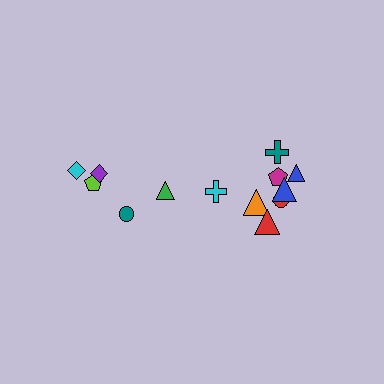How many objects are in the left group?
There are 5 objects.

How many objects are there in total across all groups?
There are 13 objects.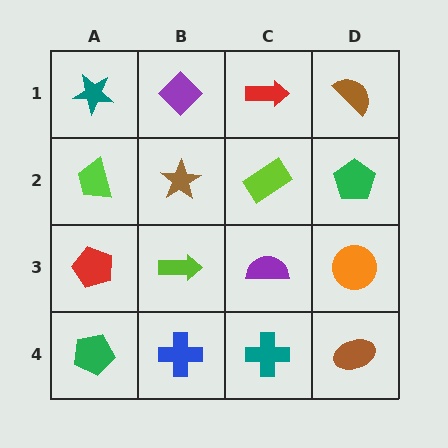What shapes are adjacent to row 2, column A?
A teal star (row 1, column A), a red pentagon (row 3, column A), a brown star (row 2, column B).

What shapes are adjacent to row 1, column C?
A lime rectangle (row 2, column C), a purple diamond (row 1, column B), a brown semicircle (row 1, column D).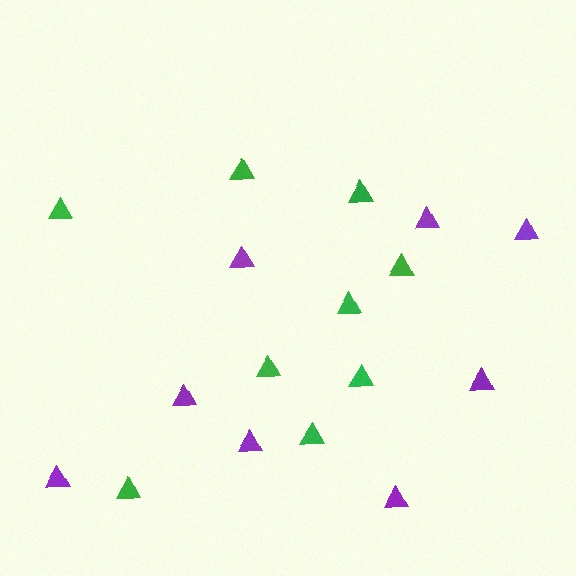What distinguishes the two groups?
There are 2 groups: one group of purple triangles (8) and one group of green triangles (9).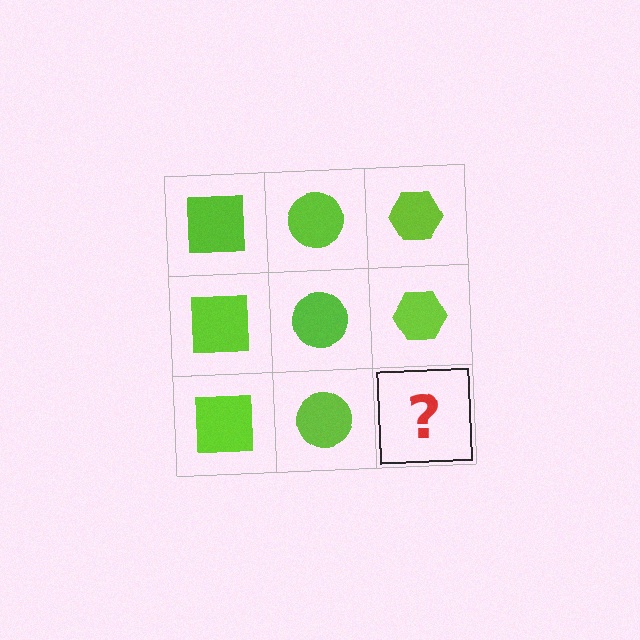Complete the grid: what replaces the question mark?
The question mark should be replaced with a lime hexagon.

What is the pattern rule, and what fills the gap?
The rule is that each column has a consistent shape. The gap should be filled with a lime hexagon.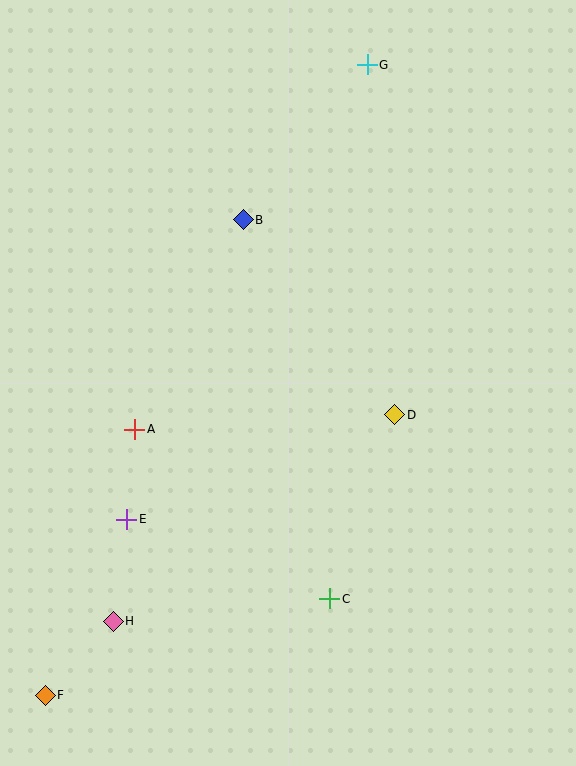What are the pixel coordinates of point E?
Point E is at (127, 519).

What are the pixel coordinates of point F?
Point F is at (45, 695).